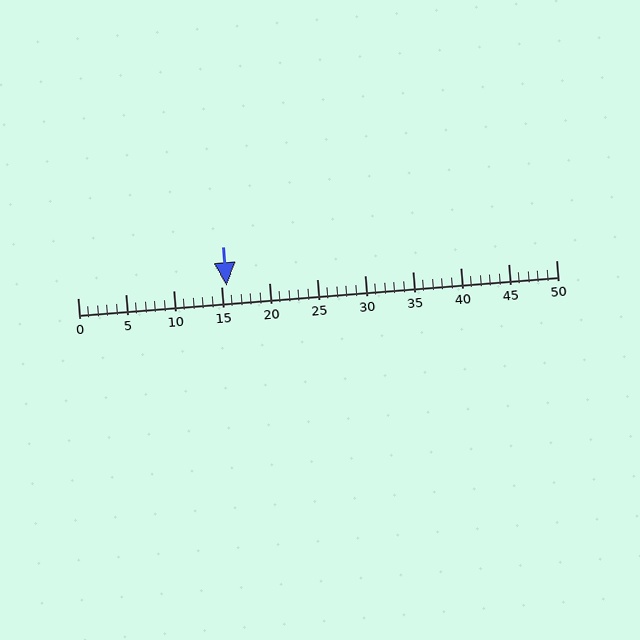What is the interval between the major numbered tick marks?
The major tick marks are spaced 5 units apart.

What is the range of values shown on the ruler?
The ruler shows values from 0 to 50.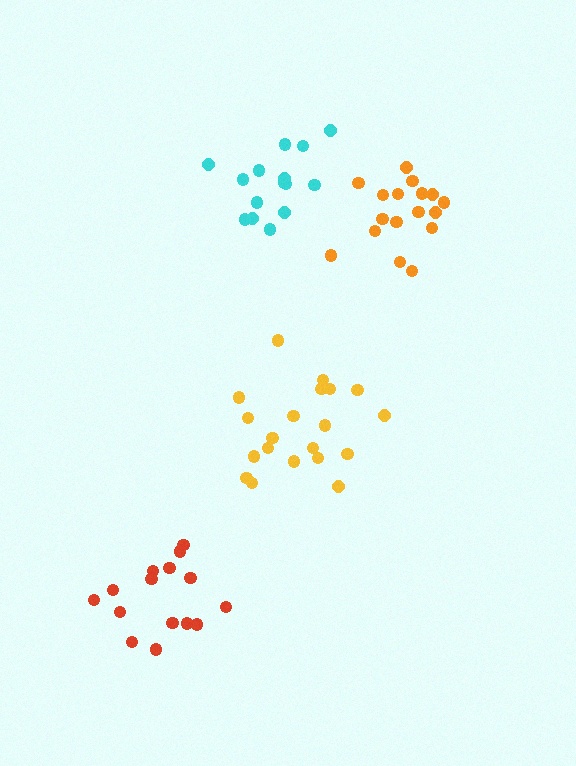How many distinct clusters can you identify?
There are 4 distinct clusters.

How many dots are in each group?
Group 1: 15 dots, Group 2: 20 dots, Group 3: 15 dots, Group 4: 17 dots (67 total).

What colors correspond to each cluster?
The clusters are colored: cyan, yellow, red, orange.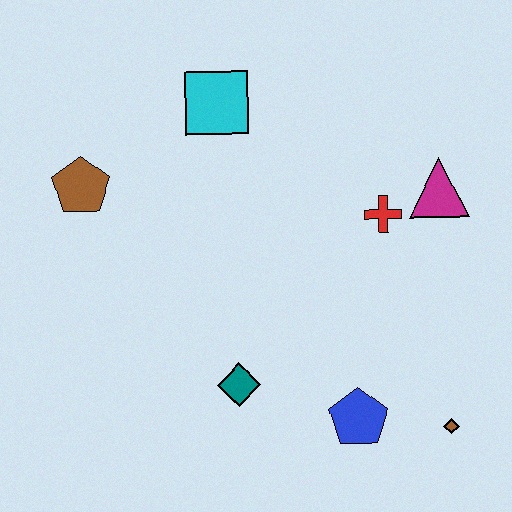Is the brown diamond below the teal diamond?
Yes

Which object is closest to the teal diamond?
The blue pentagon is closest to the teal diamond.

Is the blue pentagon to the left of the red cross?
Yes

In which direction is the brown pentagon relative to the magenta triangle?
The brown pentagon is to the left of the magenta triangle.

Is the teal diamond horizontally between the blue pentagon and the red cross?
No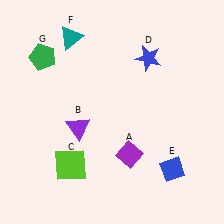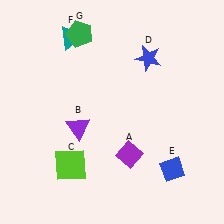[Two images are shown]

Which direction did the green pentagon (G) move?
The green pentagon (G) moved right.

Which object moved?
The green pentagon (G) moved right.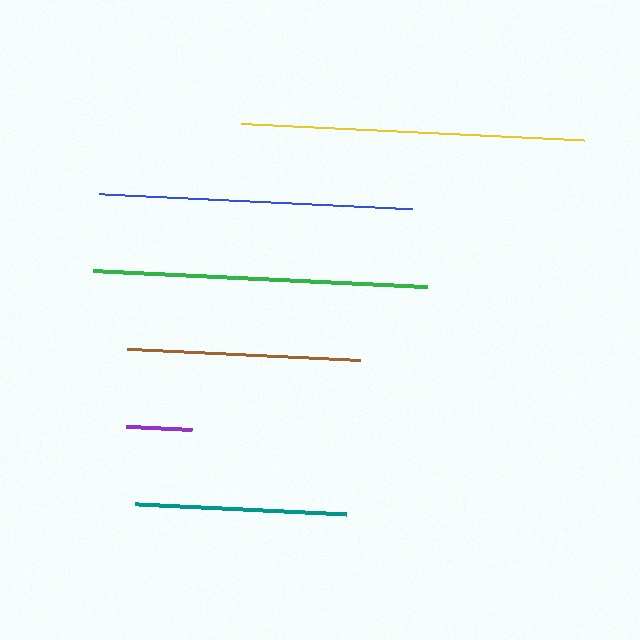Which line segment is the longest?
The yellow line is the longest at approximately 342 pixels.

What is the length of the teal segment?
The teal segment is approximately 212 pixels long.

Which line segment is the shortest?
The purple line is the shortest at approximately 66 pixels.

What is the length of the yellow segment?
The yellow segment is approximately 342 pixels long.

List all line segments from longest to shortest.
From longest to shortest: yellow, green, blue, brown, teal, purple.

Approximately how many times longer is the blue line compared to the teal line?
The blue line is approximately 1.5 times the length of the teal line.